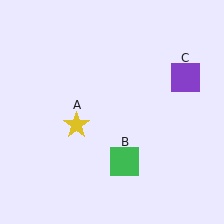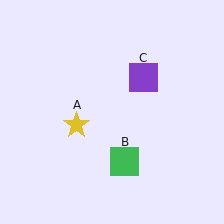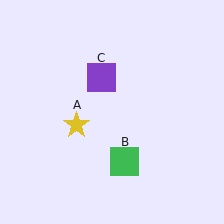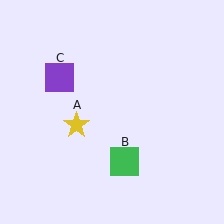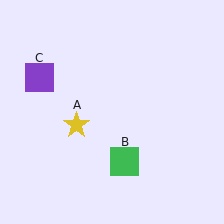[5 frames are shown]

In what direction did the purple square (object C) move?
The purple square (object C) moved left.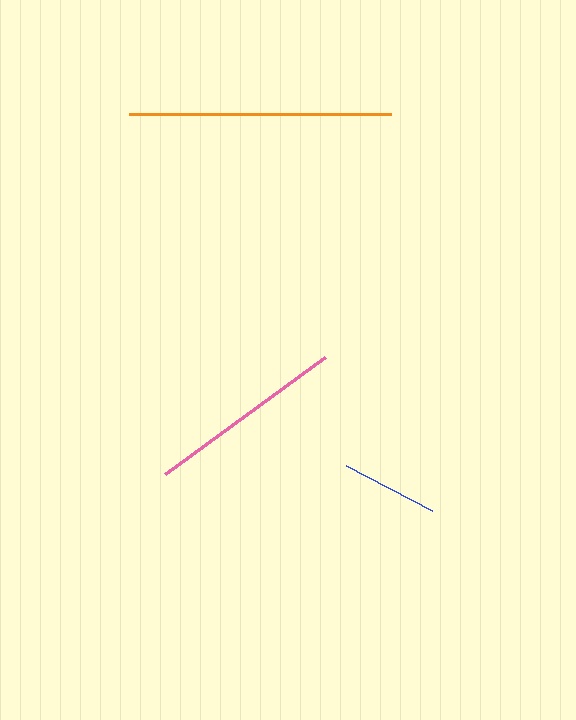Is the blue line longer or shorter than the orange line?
The orange line is longer than the blue line.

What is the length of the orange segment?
The orange segment is approximately 262 pixels long.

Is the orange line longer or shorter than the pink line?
The orange line is longer than the pink line.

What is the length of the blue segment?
The blue segment is approximately 97 pixels long.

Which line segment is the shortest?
The blue line is the shortest at approximately 97 pixels.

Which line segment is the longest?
The orange line is the longest at approximately 262 pixels.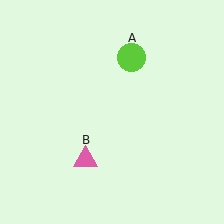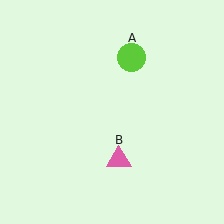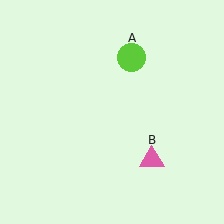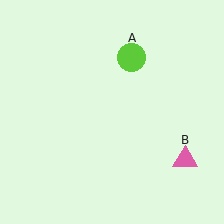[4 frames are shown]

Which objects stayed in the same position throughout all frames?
Lime circle (object A) remained stationary.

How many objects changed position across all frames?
1 object changed position: pink triangle (object B).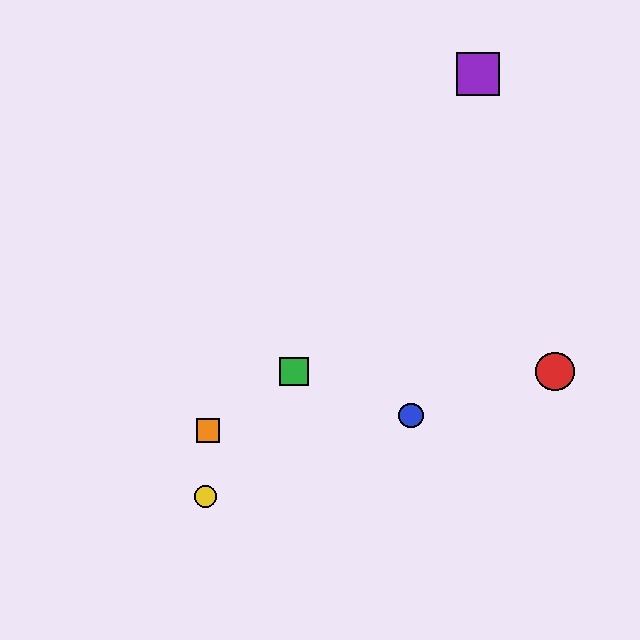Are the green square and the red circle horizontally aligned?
Yes, both are at y≈371.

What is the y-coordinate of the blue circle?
The blue circle is at y≈416.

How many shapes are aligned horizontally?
2 shapes (the red circle, the green square) are aligned horizontally.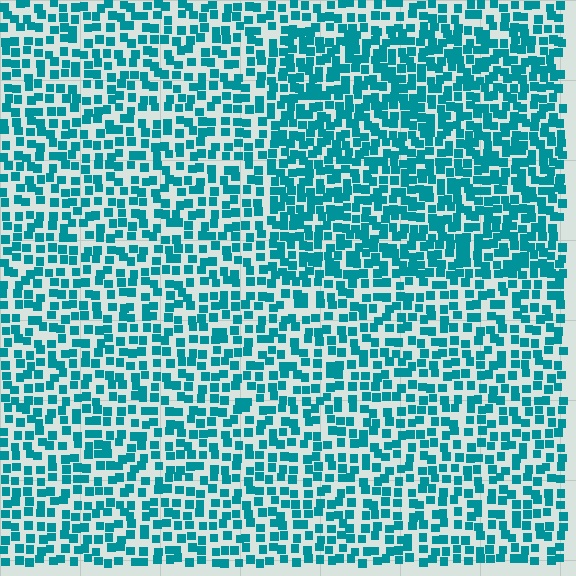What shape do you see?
I see a rectangle.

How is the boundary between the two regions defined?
The boundary is defined by a change in element density (approximately 1.6x ratio). All elements are the same color, size, and shape.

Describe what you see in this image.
The image contains small teal elements arranged at two different densities. A rectangle-shaped region is visible where the elements are more densely packed than the surrounding area.